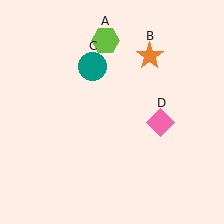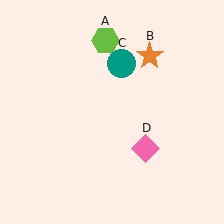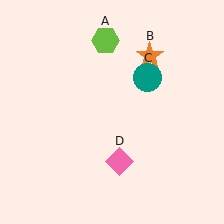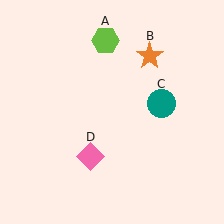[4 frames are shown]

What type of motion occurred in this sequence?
The teal circle (object C), pink diamond (object D) rotated clockwise around the center of the scene.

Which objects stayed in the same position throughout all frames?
Lime hexagon (object A) and orange star (object B) remained stationary.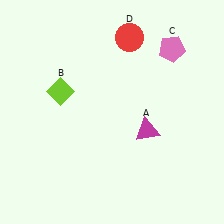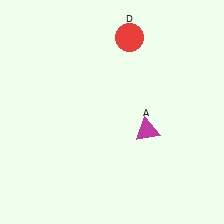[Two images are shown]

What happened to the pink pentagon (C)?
The pink pentagon (C) was removed in Image 2. It was in the top-right area of Image 1.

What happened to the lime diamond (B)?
The lime diamond (B) was removed in Image 2. It was in the top-left area of Image 1.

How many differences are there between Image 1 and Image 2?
There are 2 differences between the two images.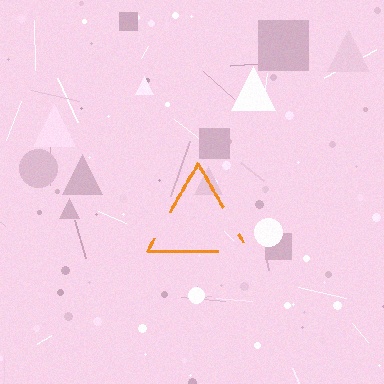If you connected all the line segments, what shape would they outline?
They would outline a triangle.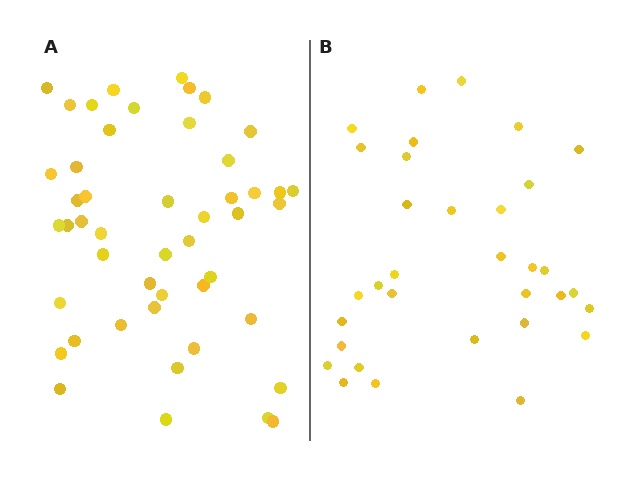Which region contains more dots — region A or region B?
Region A (the left region) has more dots.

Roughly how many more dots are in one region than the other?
Region A has approximately 15 more dots than region B.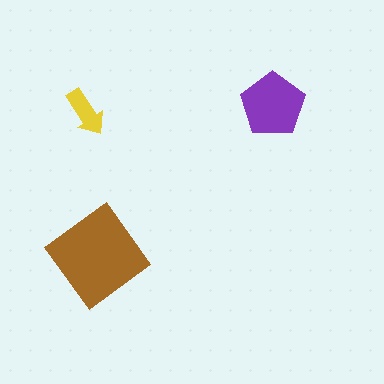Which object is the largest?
The brown diamond.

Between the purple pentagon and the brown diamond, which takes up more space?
The brown diamond.